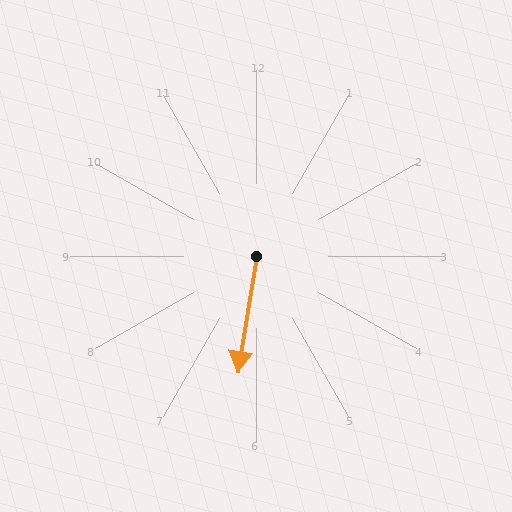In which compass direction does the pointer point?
South.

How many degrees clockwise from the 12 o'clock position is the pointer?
Approximately 189 degrees.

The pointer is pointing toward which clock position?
Roughly 6 o'clock.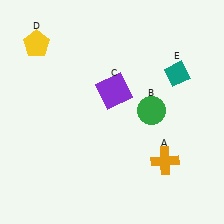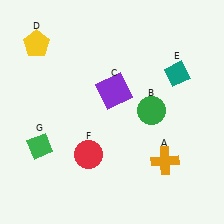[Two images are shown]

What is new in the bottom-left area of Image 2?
A green diamond (G) was added in the bottom-left area of Image 2.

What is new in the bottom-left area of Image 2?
A red circle (F) was added in the bottom-left area of Image 2.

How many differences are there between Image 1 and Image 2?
There are 2 differences between the two images.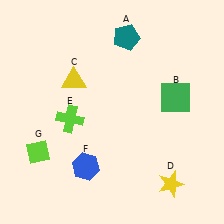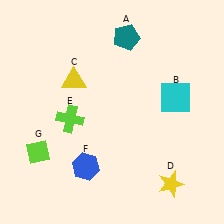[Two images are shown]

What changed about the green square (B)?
In Image 1, B is green. In Image 2, it changed to cyan.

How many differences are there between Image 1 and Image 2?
There is 1 difference between the two images.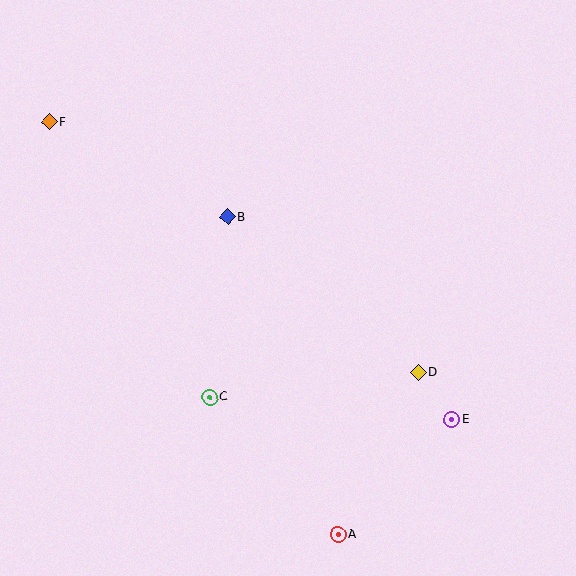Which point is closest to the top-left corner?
Point F is closest to the top-left corner.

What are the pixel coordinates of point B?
Point B is at (228, 217).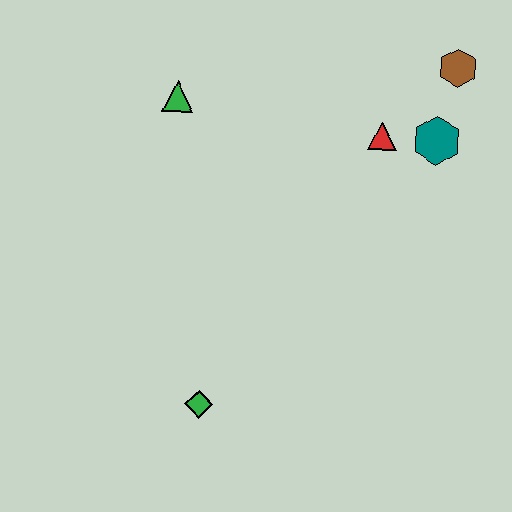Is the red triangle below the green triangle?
Yes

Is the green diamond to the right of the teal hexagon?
No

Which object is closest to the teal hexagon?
The red triangle is closest to the teal hexagon.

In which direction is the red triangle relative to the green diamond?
The red triangle is above the green diamond.